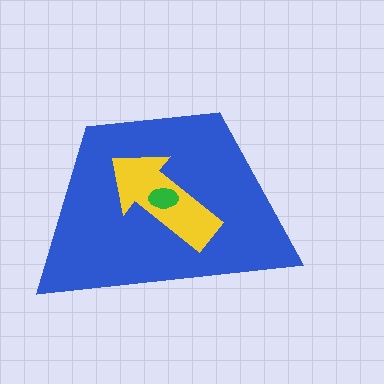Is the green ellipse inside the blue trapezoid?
Yes.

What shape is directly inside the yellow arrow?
The green ellipse.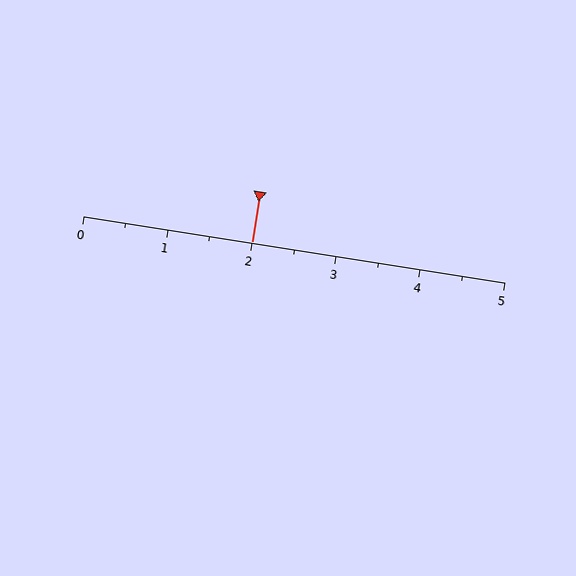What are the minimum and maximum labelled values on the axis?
The axis runs from 0 to 5.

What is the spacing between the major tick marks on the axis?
The major ticks are spaced 1 apart.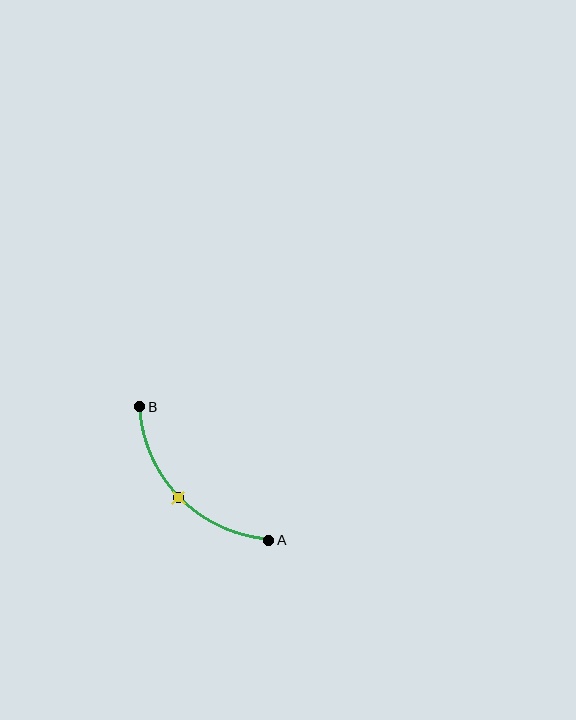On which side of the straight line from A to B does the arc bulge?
The arc bulges below and to the left of the straight line connecting A and B.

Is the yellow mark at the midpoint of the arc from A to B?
Yes. The yellow mark lies on the arc at equal arc-length from both A and B — it is the arc midpoint.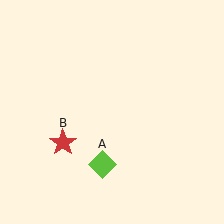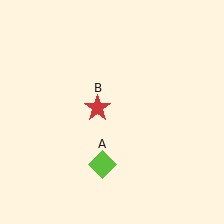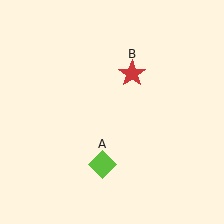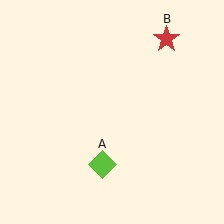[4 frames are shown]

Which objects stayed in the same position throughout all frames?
Lime diamond (object A) remained stationary.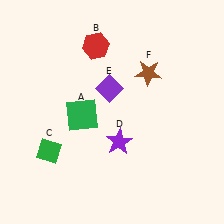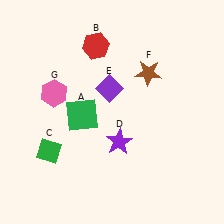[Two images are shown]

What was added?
A pink hexagon (G) was added in Image 2.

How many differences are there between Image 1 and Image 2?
There is 1 difference between the two images.